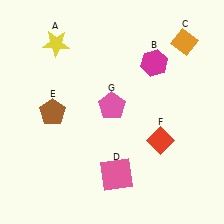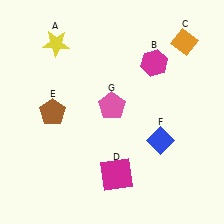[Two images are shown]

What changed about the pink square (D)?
In Image 1, D is pink. In Image 2, it changed to magenta.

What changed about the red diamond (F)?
In Image 1, F is red. In Image 2, it changed to blue.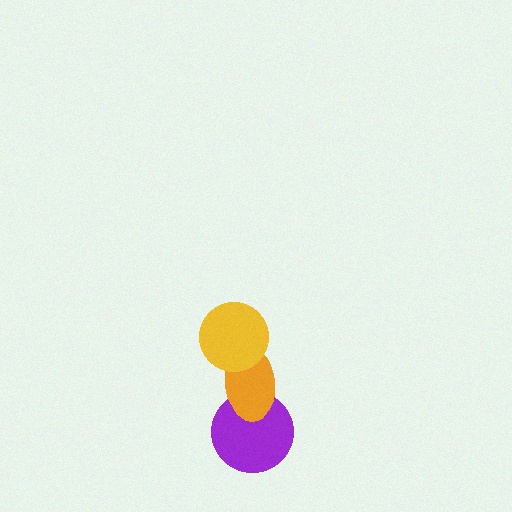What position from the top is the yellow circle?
The yellow circle is 1st from the top.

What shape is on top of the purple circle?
The orange ellipse is on top of the purple circle.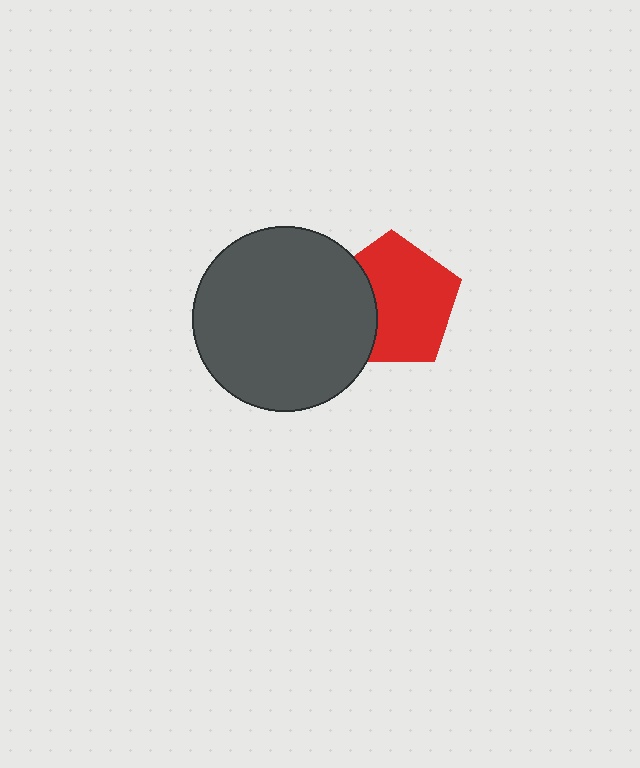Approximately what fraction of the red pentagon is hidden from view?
Roughly 30% of the red pentagon is hidden behind the dark gray circle.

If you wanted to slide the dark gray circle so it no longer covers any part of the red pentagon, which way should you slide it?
Slide it left — that is the most direct way to separate the two shapes.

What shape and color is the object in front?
The object in front is a dark gray circle.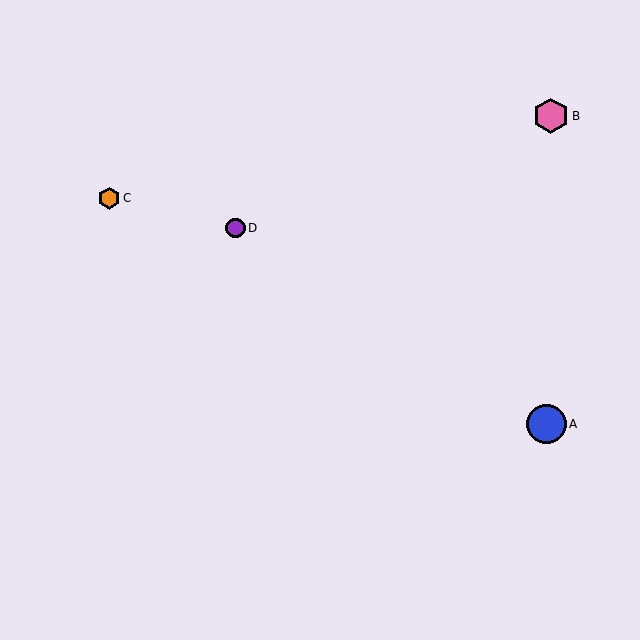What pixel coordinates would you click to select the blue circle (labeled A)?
Click at (546, 424) to select the blue circle A.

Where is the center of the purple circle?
The center of the purple circle is at (236, 228).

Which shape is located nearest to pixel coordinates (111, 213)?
The orange hexagon (labeled C) at (109, 198) is nearest to that location.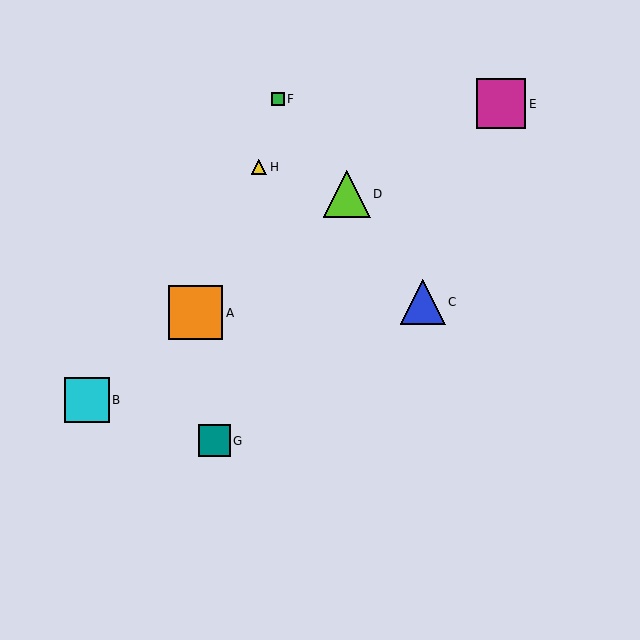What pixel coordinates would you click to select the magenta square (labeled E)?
Click at (501, 104) to select the magenta square E.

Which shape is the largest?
The orange square (labeled A) is the largest.